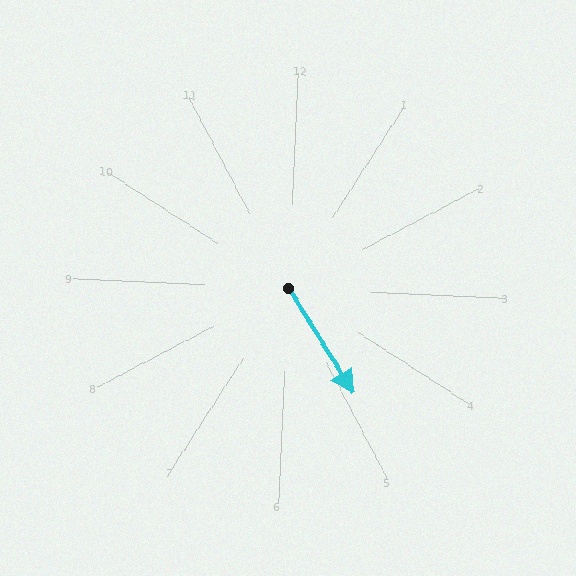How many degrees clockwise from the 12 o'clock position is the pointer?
Approximately 146 degrees.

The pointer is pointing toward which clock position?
Roughly 5 o'clock.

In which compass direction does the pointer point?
Southeast.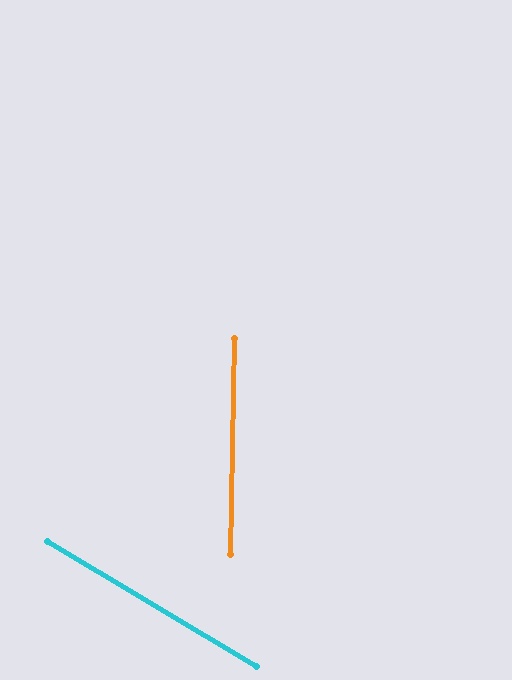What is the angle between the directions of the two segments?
Approximately 60 degrees.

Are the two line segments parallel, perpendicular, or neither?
Neither parallel nor perpendicular — they differ by about 60°.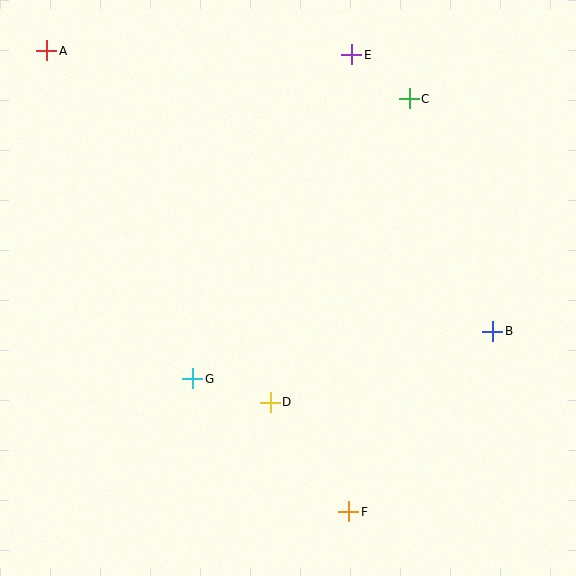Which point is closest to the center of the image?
Point D at (270, 402) is closest to the center.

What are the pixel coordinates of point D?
Point D is at (270, 402).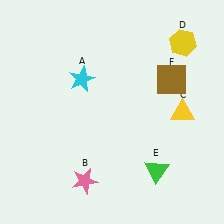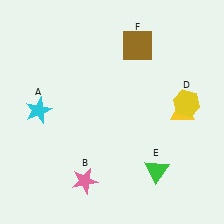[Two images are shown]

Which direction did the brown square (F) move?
The brown square (F) moved up.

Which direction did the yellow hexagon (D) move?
The yellow hexagon (D) moved down.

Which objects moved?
The objects that moved are: the cyan star (A), the yellow hexagon (D), the brown square (F).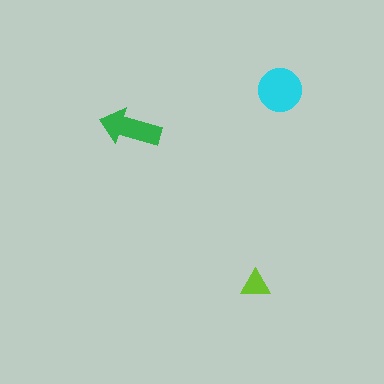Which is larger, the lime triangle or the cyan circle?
The cyan circle.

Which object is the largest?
The cyan circle.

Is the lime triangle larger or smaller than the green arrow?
Smaller.